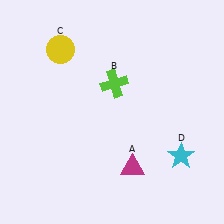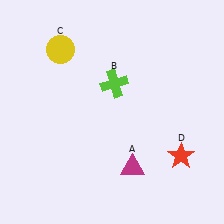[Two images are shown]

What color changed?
The star (D) changed from cyan in Image 1 to red in Image 2.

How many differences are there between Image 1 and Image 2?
There is 1 difference between the two images.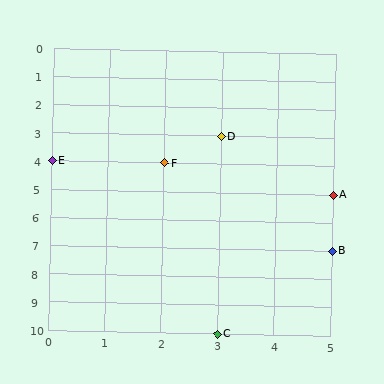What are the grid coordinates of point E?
Point E is at grid coordinates (0, 4).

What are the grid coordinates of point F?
Point F is at grid coordinates (2, 4).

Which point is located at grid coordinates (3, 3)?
Point D is at (3, 3).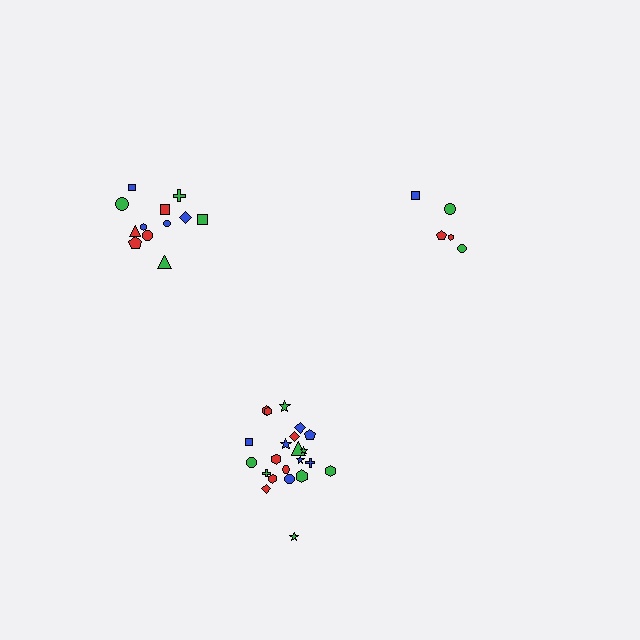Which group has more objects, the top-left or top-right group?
The top-left group.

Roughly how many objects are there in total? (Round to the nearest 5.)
Roughly 40 objects in total.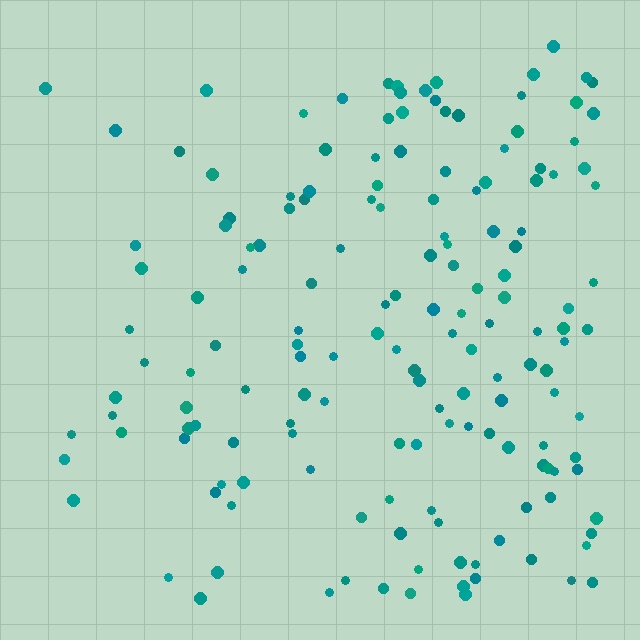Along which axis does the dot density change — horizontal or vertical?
Horizontal.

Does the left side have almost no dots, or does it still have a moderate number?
Still a moderate number, just noticeably fewer than the right.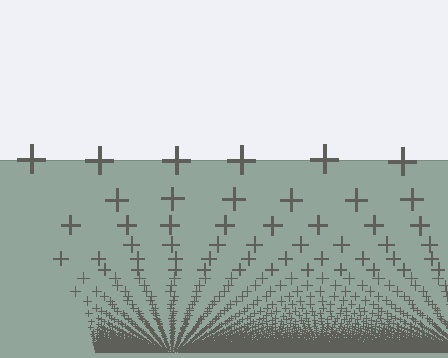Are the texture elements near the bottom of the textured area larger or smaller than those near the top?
Smaller. The gradient is inverted — elements near the bottom are smaller and denser.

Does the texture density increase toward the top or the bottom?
Density increases toward the bottom.